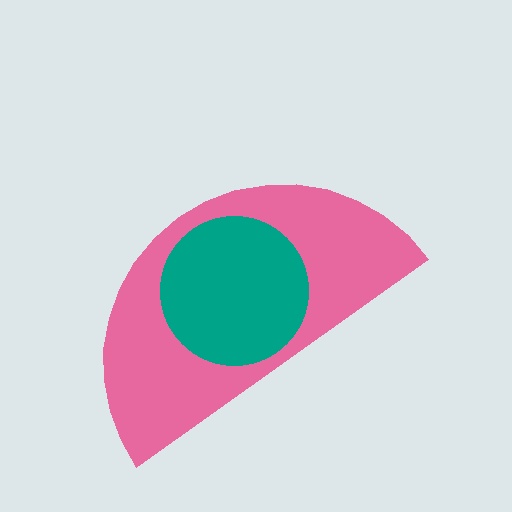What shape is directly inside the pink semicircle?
The teal circle.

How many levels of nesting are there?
2.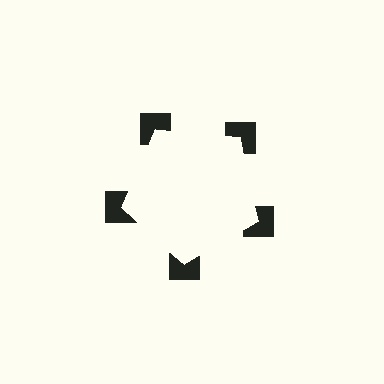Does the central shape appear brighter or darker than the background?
It typically appears slightly brighter than the background, even though no actual brightness change is drawn.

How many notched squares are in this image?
There are 5 — one at each vertex of the illusory pentagon.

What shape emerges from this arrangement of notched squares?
An illusory pentagon — its edges are inferred from the aligned wedge cuts in the notched squares, not physically drawn.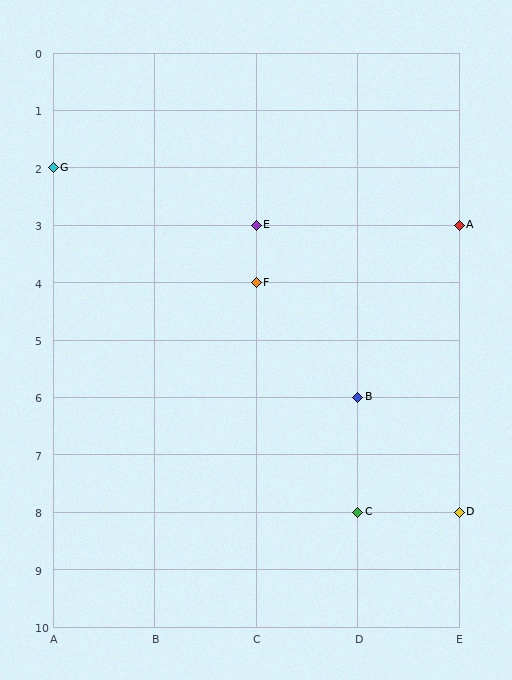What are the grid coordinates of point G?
Point G is at grid coordinates (A, 2).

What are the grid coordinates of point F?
Point F is at grid coordinates (C, 4).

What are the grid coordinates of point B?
Point B is at grid coordinates (D, 6).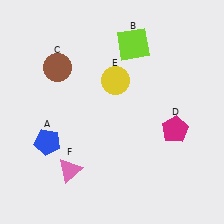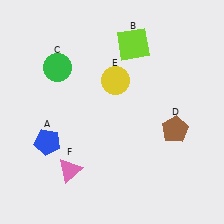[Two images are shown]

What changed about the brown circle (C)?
In Image 1, C is brown. In Image 2, it changed to green.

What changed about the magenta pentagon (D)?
In Image 1, D is magenta. In Image 2, it changed to brown.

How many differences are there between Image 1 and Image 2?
There are 2 differences between the two images.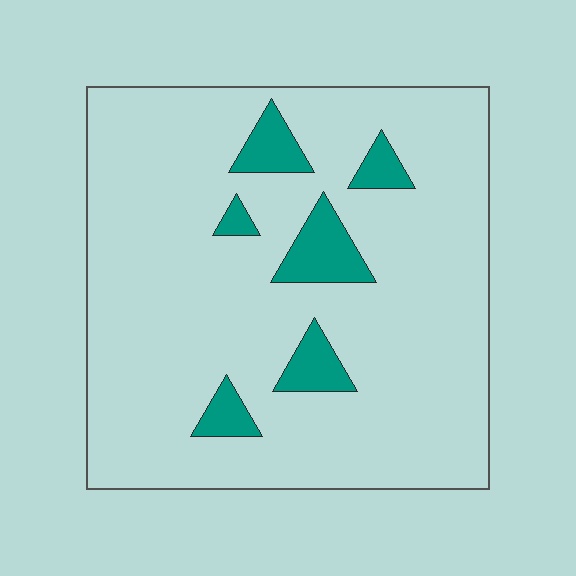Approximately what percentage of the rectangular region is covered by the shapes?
Approximately 10%.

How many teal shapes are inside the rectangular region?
6.